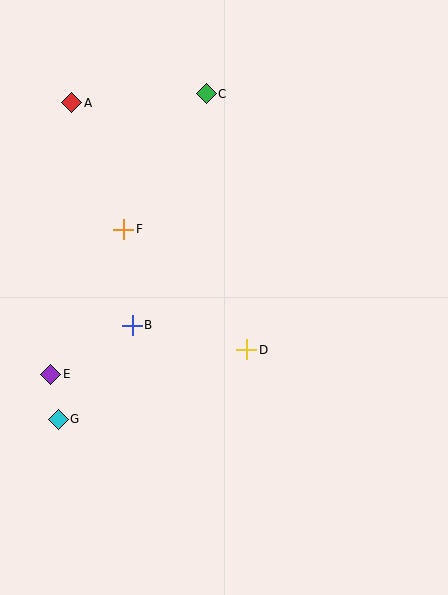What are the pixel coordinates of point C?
Point C is at (206, 94).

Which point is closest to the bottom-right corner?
Point D is closest to the bottom-right corner.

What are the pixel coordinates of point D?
Point D is at (247, 350).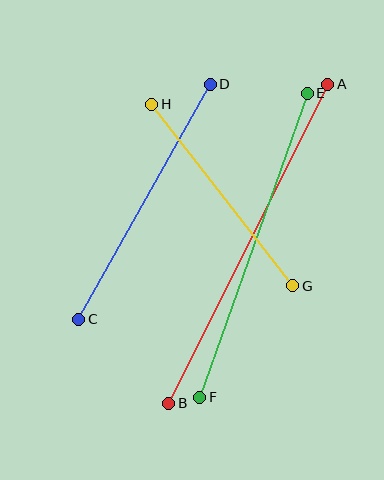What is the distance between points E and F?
The distance is approximately 323 pixels.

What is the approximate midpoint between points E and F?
The midpoint is at approximately (253, 245) pixels.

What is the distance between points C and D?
The distance is approximately 269 pixels.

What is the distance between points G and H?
The distance is approximately 230 pixels.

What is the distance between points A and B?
The distance is approximately 356 pixels.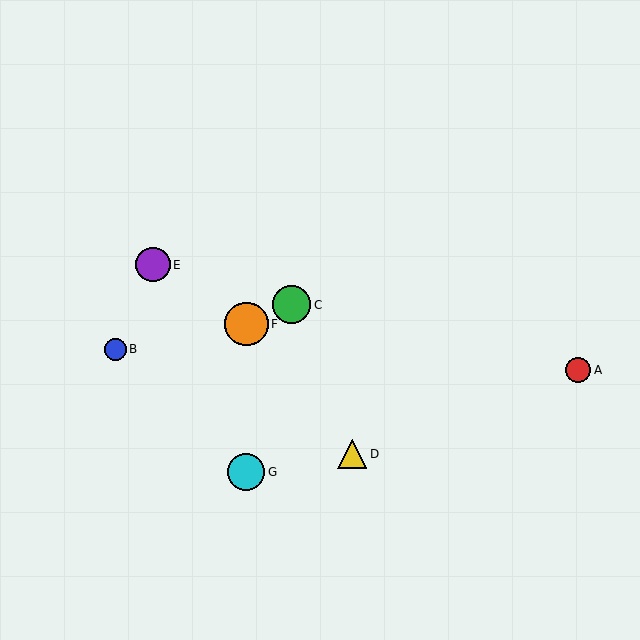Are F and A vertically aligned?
No, F is at x≈246 and A is at x≈578.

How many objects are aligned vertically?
2 objects (F, G) are aligned vertically.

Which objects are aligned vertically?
Objects F, G are aligned vertically.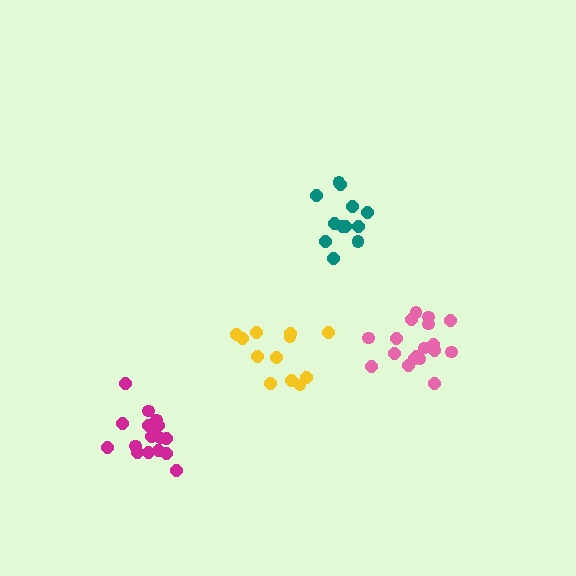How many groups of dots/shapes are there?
There are 4 groups.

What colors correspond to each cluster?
The clusters are colored: yellow, pink, magenta, teal.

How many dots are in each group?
Group 1: 12 dots, Group 2: 18 dots, Group 3: 17 dots, Group 4: 12 dots (59 total).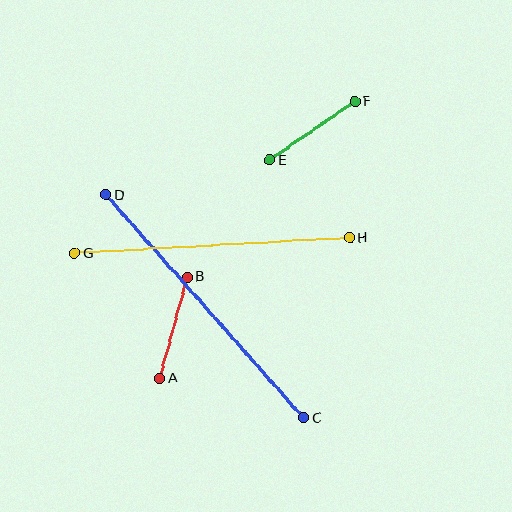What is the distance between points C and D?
The distance is approximately 298 pixels.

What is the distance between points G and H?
The distance is approximately 276 pixels.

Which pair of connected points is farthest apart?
Points C and D are farthest apart.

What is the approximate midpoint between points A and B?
The midpoint is at approximately (174, 328) pixels.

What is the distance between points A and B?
The distance is approximately 105 pixels.